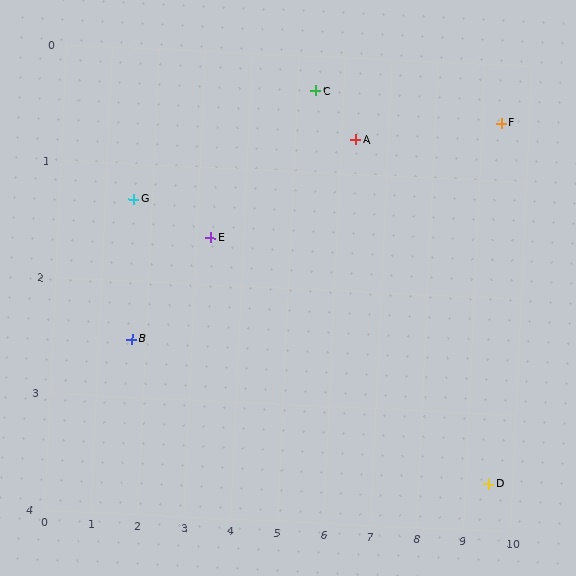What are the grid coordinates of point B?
Point B is at approximately (1.7, 2.5).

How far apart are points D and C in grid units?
Points D and C are about 5.3 grid units apart.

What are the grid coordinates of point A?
Point A is at approximately (6.3, 0.7).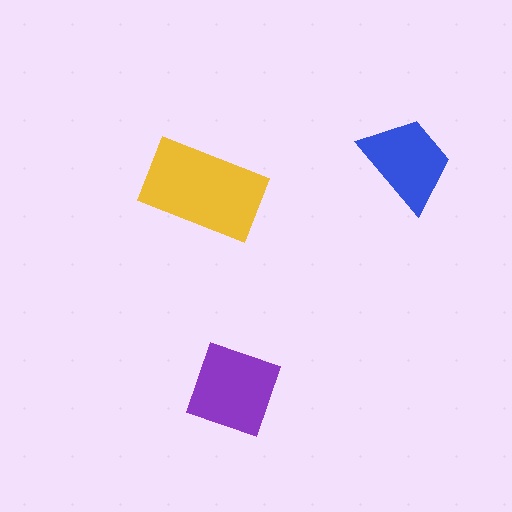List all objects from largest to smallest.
The yellow rectangle, the purple diamond, the blue trapezoid.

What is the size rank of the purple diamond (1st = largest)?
2nd.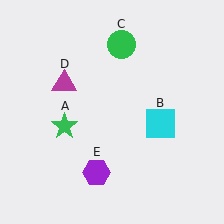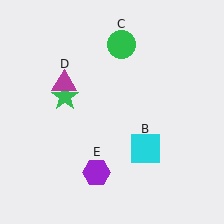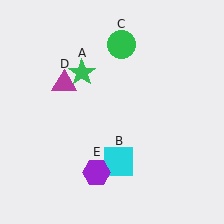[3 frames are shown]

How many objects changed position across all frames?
2 objects changed position: green star (object A), cyan square (object B).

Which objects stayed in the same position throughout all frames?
Green circle (object C) and magenta triangle (object D) and purple hexagon (object E) remained stationary.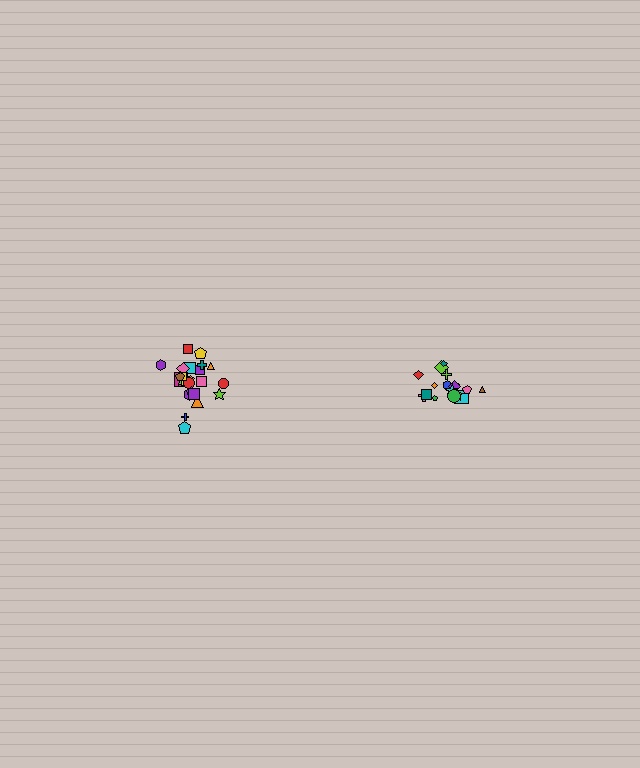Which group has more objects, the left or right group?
The left group.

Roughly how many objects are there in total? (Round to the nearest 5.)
Roughly 45 objects in total.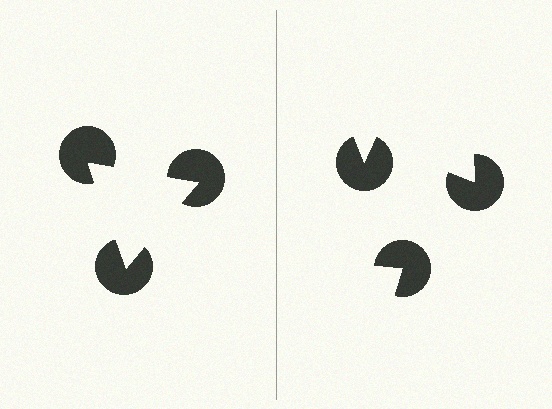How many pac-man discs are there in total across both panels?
6 — 3 on each side.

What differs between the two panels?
The pac-man discs are positioned identically on both sides; only the wedge orientations differ. On the left they align to a triangle; on the right they are misaligned.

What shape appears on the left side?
An illusory triangle.